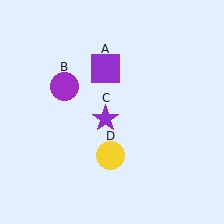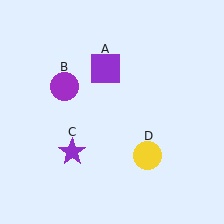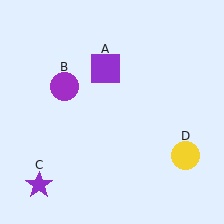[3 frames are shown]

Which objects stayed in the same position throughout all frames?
Purple square (object A) and purple circle (object B) remained stationary.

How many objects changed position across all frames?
2 objects changed position: purple star (object C), yellow circle (object D).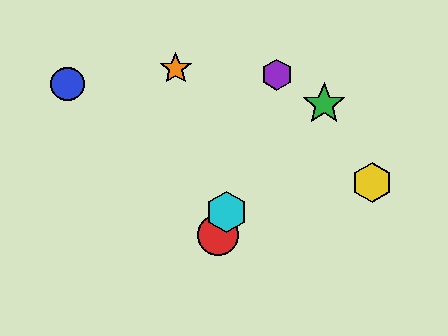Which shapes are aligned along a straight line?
The red circle, the purple hexagon, the cyan hexagon are aligned along a straight line.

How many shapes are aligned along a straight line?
3 shapes (the red circle, the purple hexagon, the cyan hexagon) are aligned along a straight line.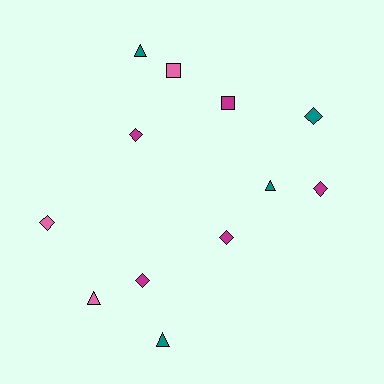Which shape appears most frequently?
Diamond, with 6 objects.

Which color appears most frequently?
Magenta, with 5 objects.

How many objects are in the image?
There are 12 objects.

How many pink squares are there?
There is 1 pink square.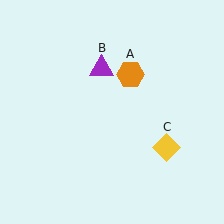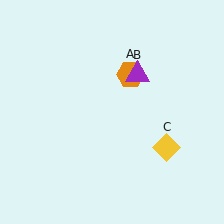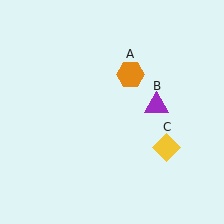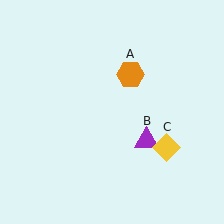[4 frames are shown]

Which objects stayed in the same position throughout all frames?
Orange hexagon (object A) and yellow diamond (object C) remained stationary.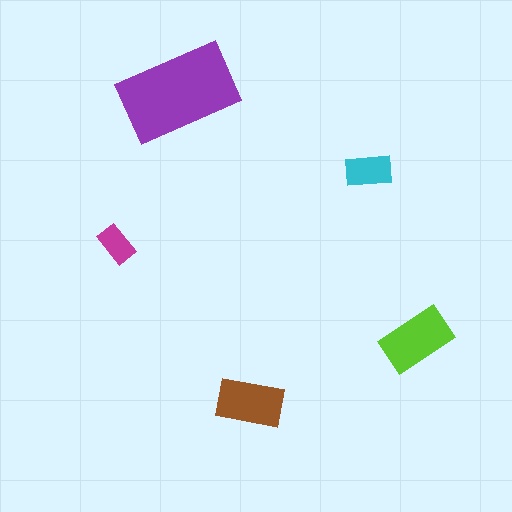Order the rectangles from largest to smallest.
the purple one, the lime one, the brown one, the cyan one, the magenta one.